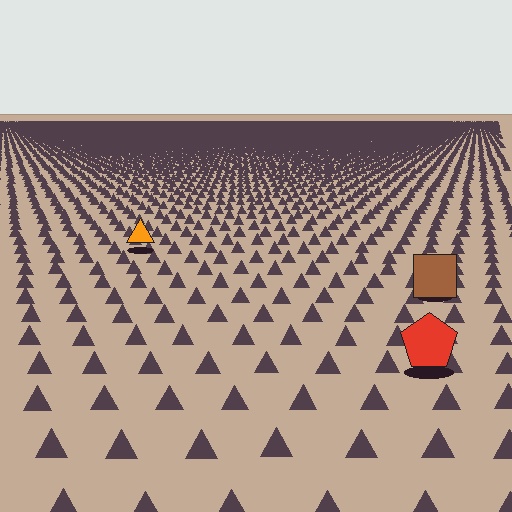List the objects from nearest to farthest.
From nearest to farthest: the red pentagon, the brown square, the orange triangle.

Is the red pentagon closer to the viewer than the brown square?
Yes. The red pentagon is closer — you can tell from the texture gradient: the ground texture is coarser near it.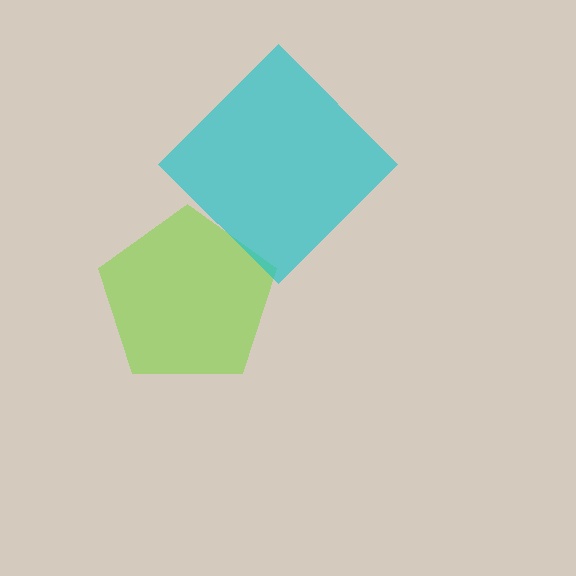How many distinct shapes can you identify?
There are 2 distinct shapes: a lime pentagon, a cyan diamond.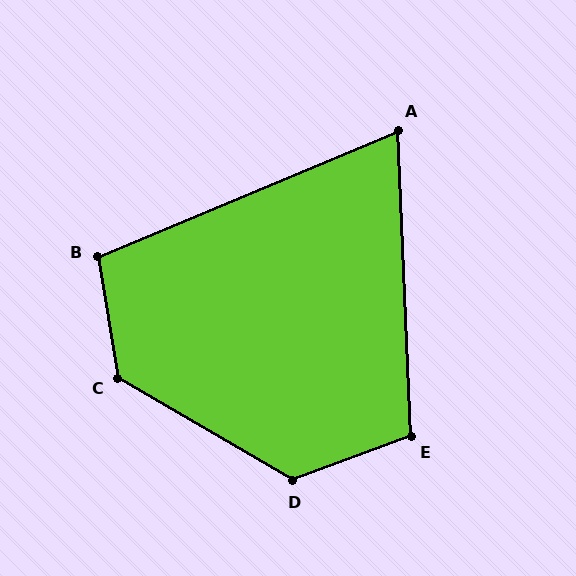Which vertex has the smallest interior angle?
A, at approximately 70 degrees.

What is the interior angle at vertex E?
Approximately 108 degrees (obtuse).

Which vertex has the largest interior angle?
C, at approximately 130 degrees.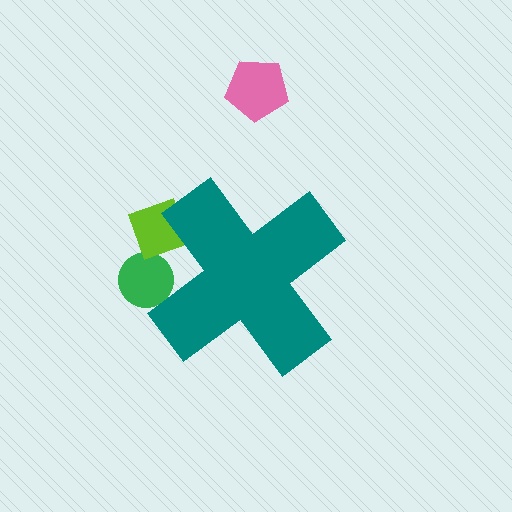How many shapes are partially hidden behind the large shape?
2 shapes are partially hidden.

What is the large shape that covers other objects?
A teal cross.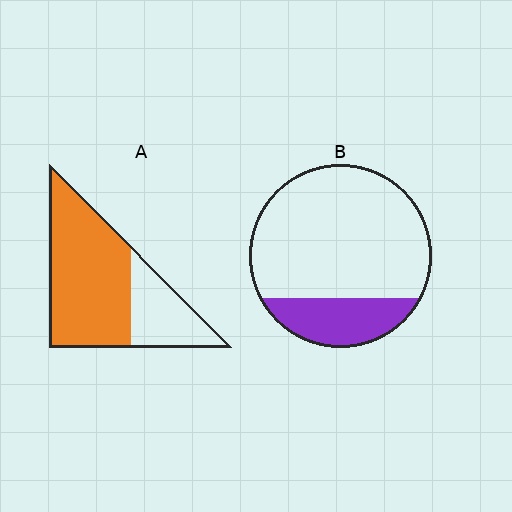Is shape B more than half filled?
No.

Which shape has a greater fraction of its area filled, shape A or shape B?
Shape A.